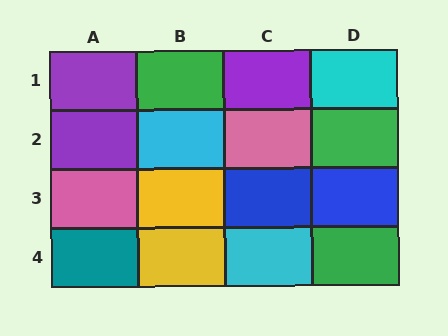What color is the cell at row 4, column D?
Green.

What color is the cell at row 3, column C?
Blue.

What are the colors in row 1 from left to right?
Purple, green, purple, cyan.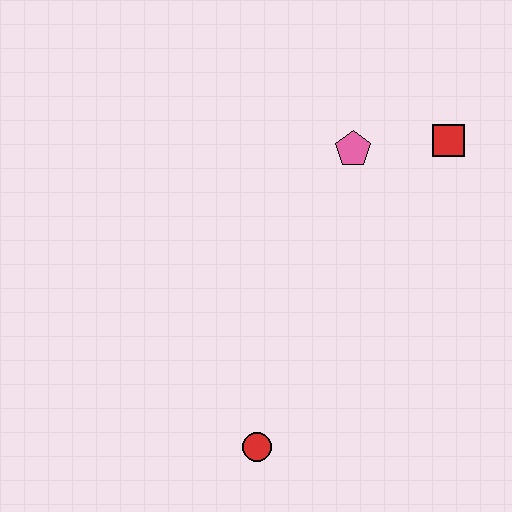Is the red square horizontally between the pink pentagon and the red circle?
No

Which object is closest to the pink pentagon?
The red square is closest to the pink pentagon.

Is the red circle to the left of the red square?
Yes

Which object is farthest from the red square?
The red circle is farthest from the red square.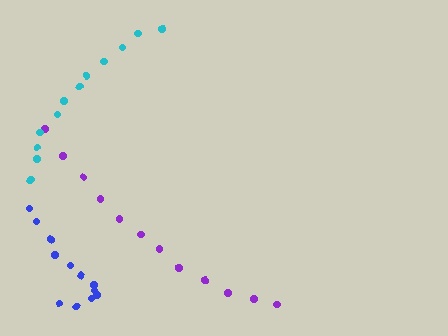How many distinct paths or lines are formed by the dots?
There are 3 distinct paths.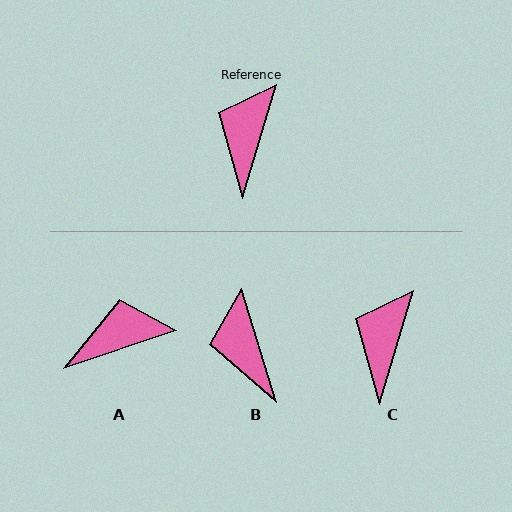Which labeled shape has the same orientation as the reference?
C.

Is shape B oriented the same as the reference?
No, it is off by about 34 degrees.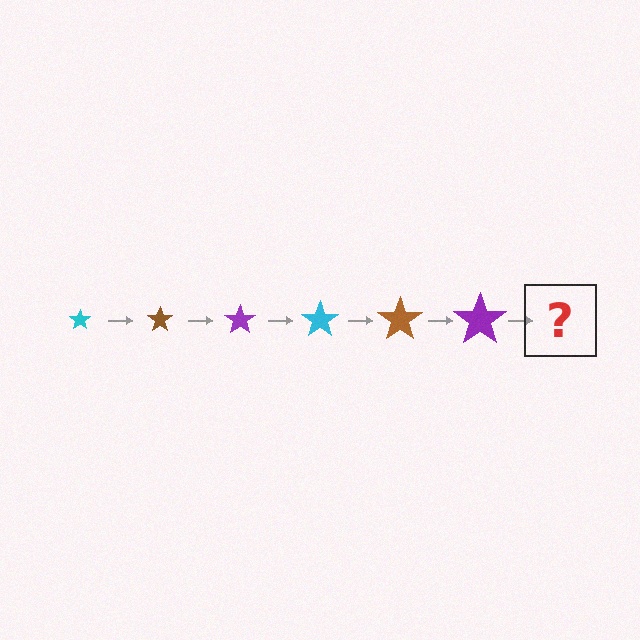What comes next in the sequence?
The next element should be a cyan star, larger than the previous one.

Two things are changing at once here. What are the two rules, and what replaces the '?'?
The two rules are that the star grows larger each step and the color cycles through cyan, brown, and purple. The '?' should be a cyan star, larger than the previous one.